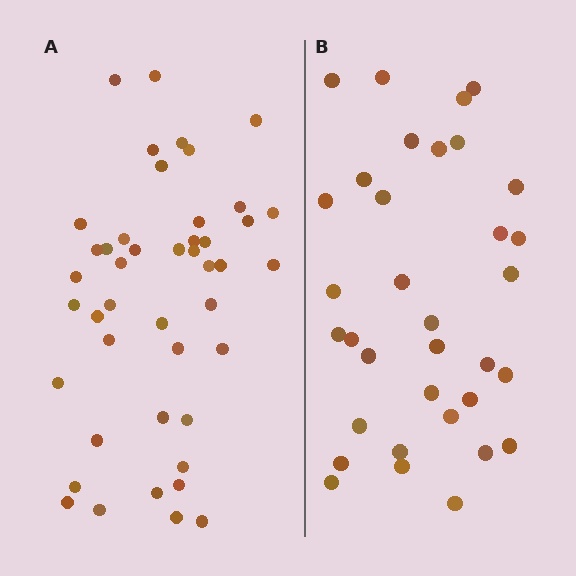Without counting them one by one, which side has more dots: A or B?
Region A (the left region) has more dots.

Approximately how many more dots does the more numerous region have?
Region A has roughly 12 or so more dots than region B.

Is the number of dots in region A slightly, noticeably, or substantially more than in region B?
Region A has noticeably more, but not dramatically so. The ratio is roughly 1.3 to 1.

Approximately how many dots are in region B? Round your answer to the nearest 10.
About 30 dots. (The exact count is 34, which rounds to 30.)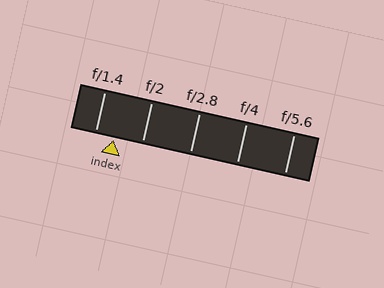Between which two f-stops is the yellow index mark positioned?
The index mark is between f/1.4 and f/2.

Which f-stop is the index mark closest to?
The index mark is closest to f/1.4.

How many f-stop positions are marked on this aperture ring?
There are 5 f-stop positions marked.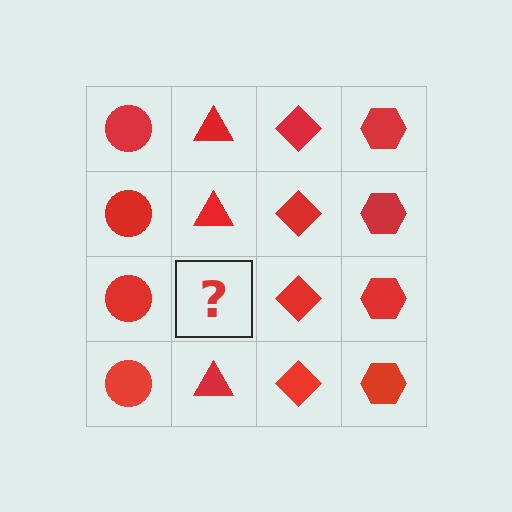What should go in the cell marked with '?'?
The missing cell should contain a red triangle.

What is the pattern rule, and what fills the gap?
The rule is that each column has a consistent shape. The gap should be filled with a red triangle.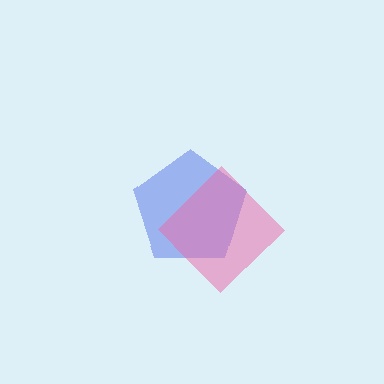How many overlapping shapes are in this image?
There are 2 overlapping shapes in the image.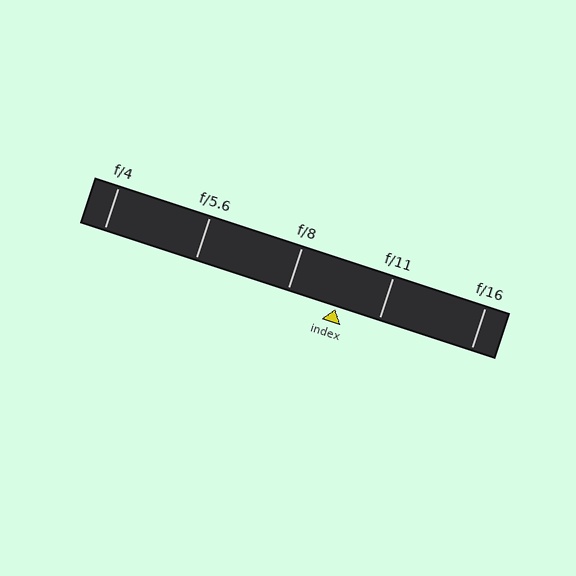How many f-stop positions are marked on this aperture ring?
There are 5 f-stop positions marked.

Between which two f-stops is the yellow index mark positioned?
The index mark is between f/8 and f/11.